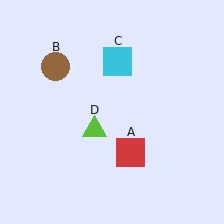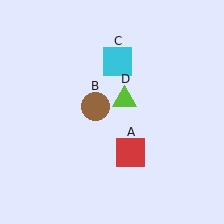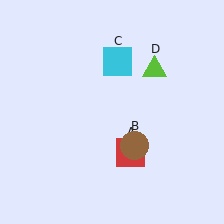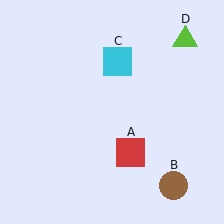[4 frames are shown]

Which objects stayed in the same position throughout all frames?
Red square (object A) and cyan square (object C) remained stationary.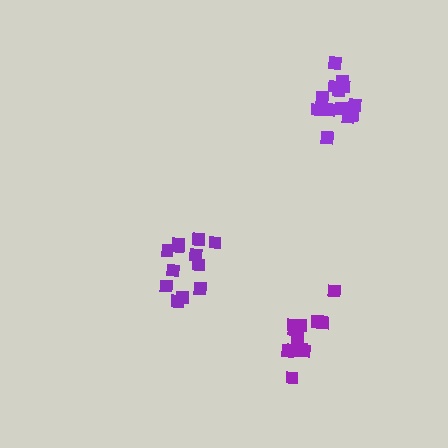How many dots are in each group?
Group 1: 12 dots, Group 2: 12 dots, Group 3: 15 dots (39 total).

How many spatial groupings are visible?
There are 3 spatial groupings.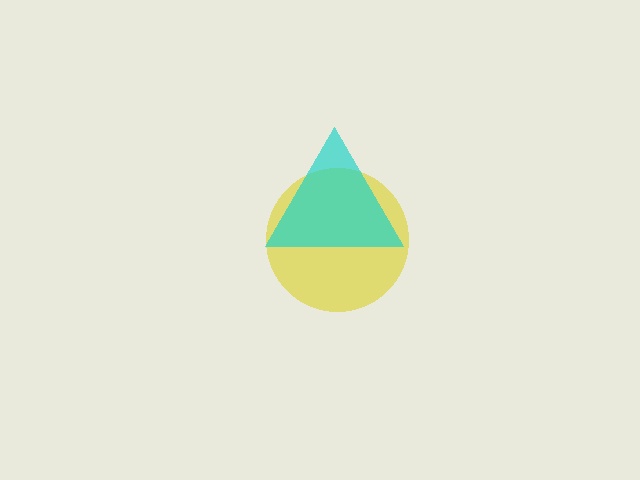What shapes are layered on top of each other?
The layered shapes are: a yellow circle, a cyan triangle.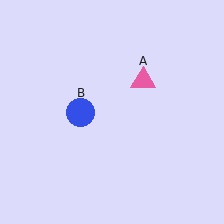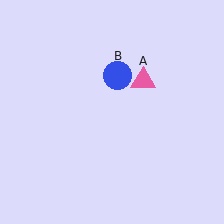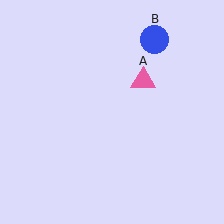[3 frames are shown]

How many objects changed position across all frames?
1 object changed position: blue circle (object B).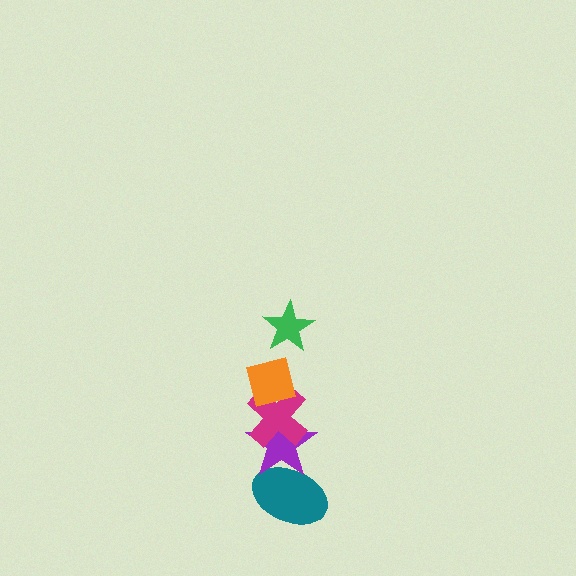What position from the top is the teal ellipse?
The teal ellipse is 5th from the top.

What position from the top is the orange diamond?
The orange diamond is 2nd from the top.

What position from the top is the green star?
The green star is 1st from the top.